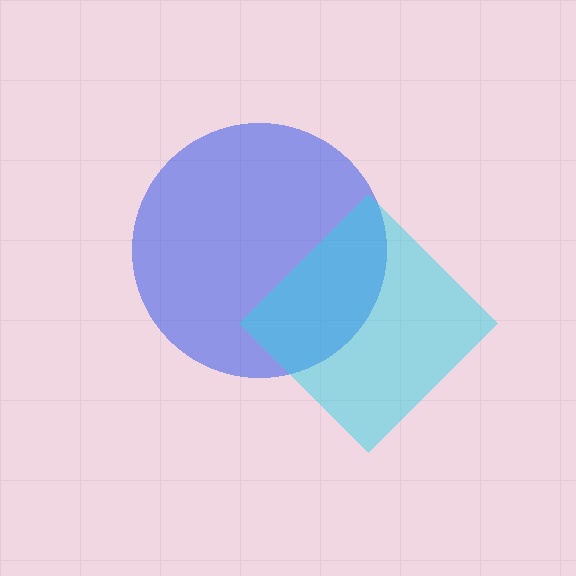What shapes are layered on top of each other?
The layered shapes are: a blue circle, a cyan diamond.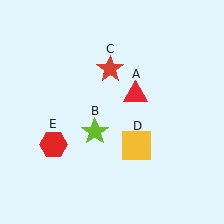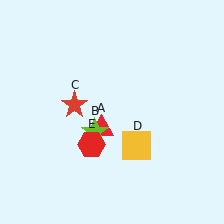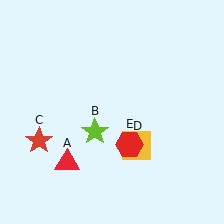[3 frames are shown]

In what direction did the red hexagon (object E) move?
The red hexagon (object E) moved right.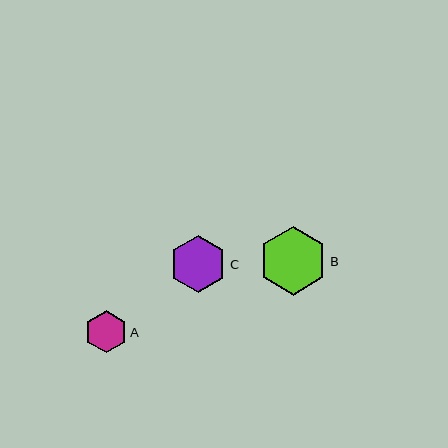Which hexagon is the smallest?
Hexagon A is the smallest with a size of approximately 42 pixels.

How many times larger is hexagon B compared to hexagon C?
Hexagon B is approximately 1.2 times the size of hexagon C.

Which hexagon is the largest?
Hexagon B is the largest with a size of approximately 68 pixels.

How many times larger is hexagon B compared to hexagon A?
Hexagon B is approximately 1.6 times the size of hexagon A.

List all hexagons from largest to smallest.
From largest to smallest: B, C, A.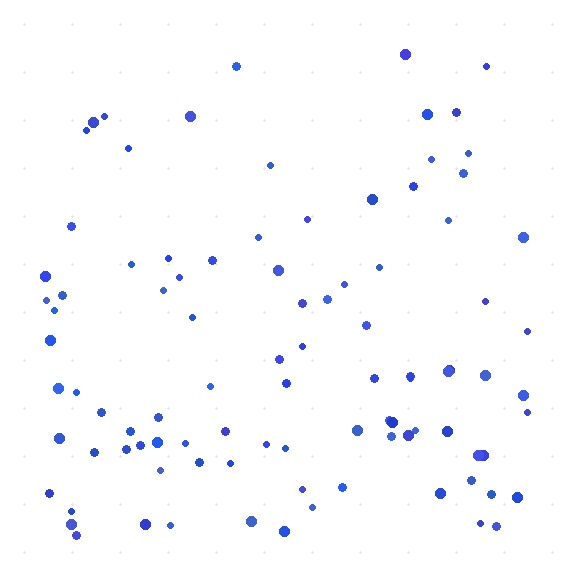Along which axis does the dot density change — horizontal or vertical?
Vertical.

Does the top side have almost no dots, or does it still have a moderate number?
Still a moderate number, just noticeably fewer than the bottom.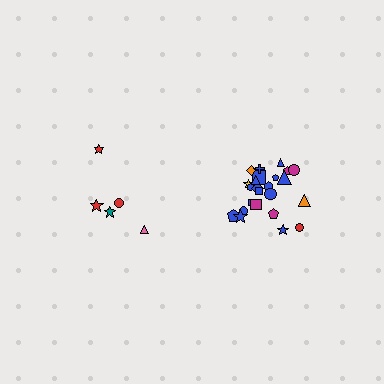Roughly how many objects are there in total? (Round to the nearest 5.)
Roughly 30 objects in total.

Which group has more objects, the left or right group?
The right group.